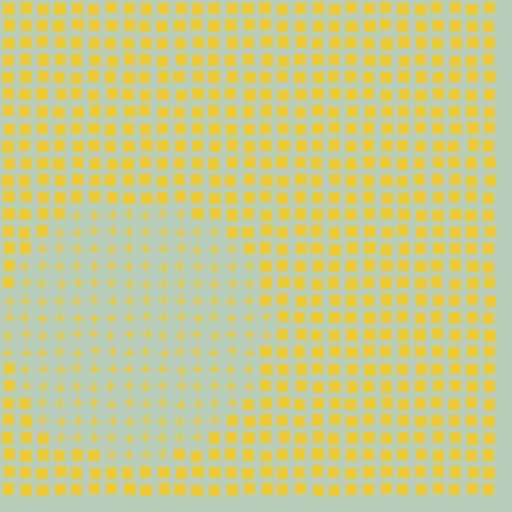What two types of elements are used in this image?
The image uses plus signs inside the circle region and squares outside it.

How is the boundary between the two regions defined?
The boundary is defined by a change in element shape: plus signs inside vs. squares outside. All elements share the same color and spacing.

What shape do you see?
I see a circle.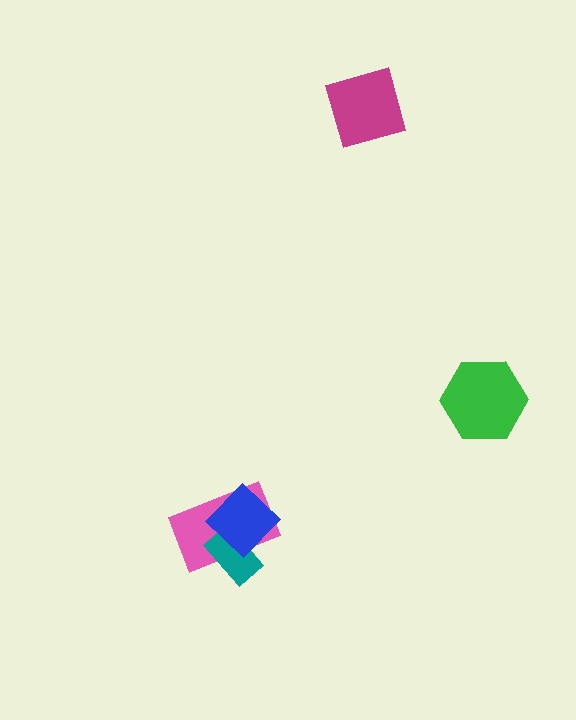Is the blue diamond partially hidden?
No, no other shape covers it.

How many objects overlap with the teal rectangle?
2 objects overlap with the teal rectangle.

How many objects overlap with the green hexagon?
0 objects overlap with the green hexagon.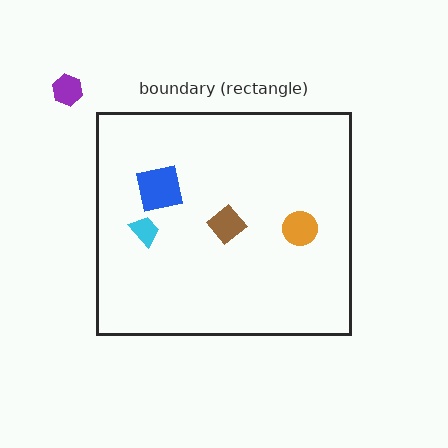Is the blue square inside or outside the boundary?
Inside.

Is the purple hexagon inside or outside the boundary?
Outside.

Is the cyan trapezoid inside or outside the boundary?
Inside.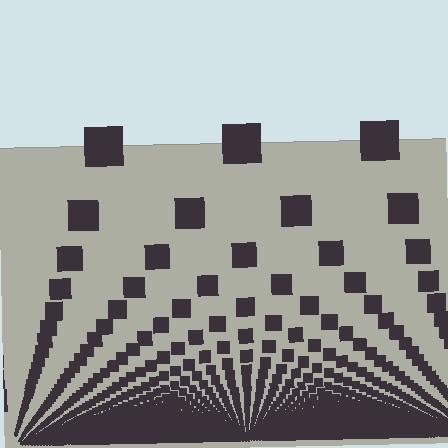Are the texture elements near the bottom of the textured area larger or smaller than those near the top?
Smaller. The gradient is inverted — elements near the bottom are smaller and denser.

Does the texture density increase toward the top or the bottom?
Density increases toward the bottom.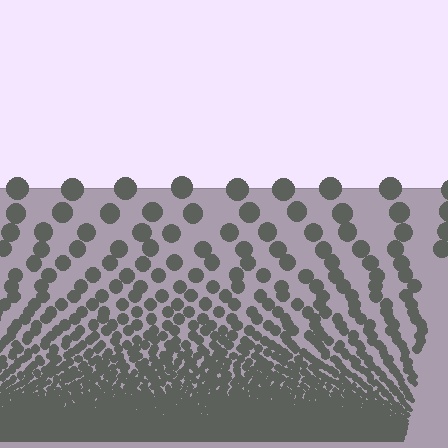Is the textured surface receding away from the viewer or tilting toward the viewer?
The surface appears to tilt toward the viewer. Texture elements get larger and sparser toward the top.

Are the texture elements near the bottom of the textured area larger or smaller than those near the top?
Smaller. The gradient is inverted — elements near the bottom are smaller and denser.